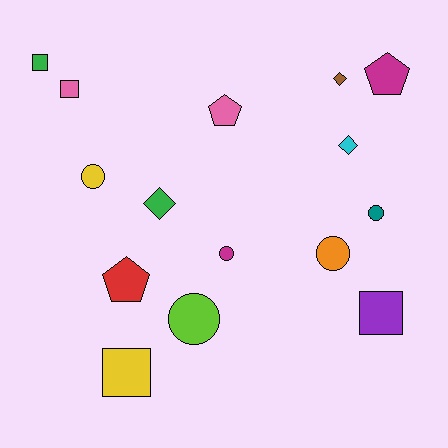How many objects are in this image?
There are 15 objects.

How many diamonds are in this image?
There are 3 diamonds.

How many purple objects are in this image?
There is 1 purple object.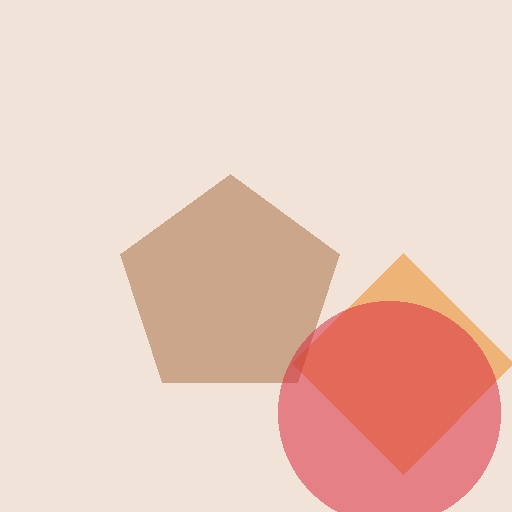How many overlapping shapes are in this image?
There are 3 overlapping shapes in the image.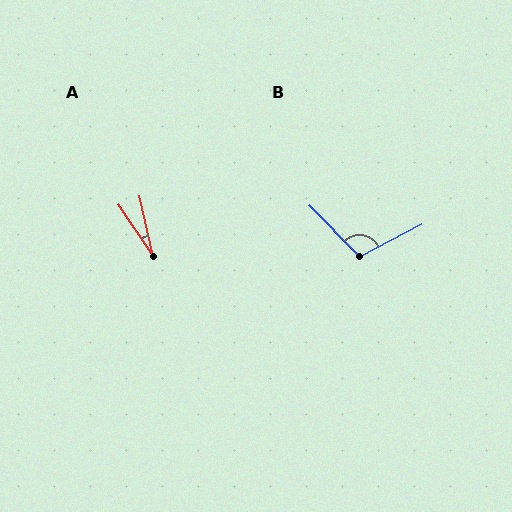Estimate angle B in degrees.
Approximately 107 degrees.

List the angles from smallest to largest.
A (21°), B (107°).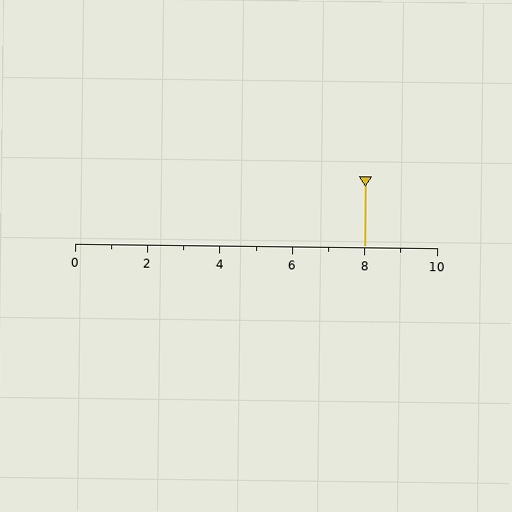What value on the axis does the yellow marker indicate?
The marker indicates approximately 8.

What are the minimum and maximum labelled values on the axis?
The axis runs from 0 to 10.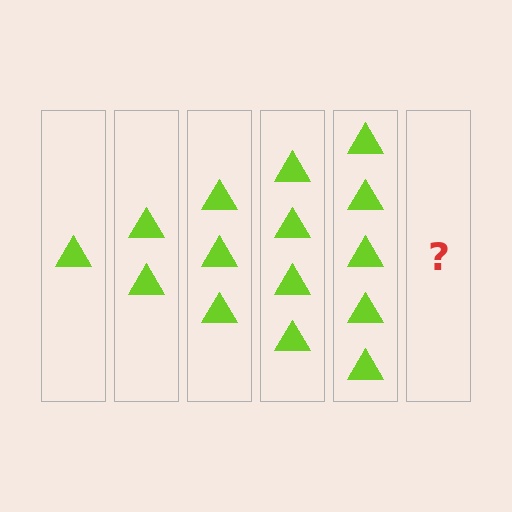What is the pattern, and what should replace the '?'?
The pattern is that each step adds one more triangle. The '?' should be 6 triangles.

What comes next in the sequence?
The next element should be 6 triangles.